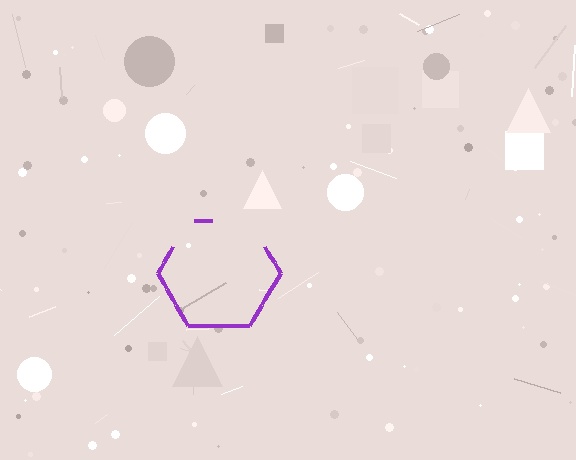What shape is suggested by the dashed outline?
The dashed outline suggests a hexagon.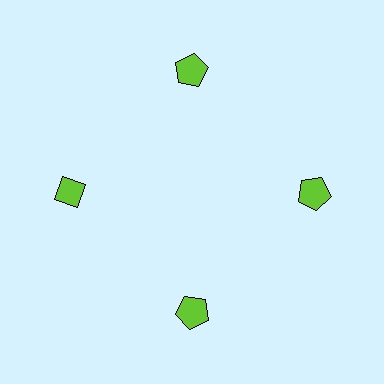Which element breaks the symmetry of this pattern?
The lime diamond at roughly the 9 o'clock position breaks the symmetry. All other shapes are lime pentagons.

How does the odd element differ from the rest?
It has a different shape: diamond instead of pentagon.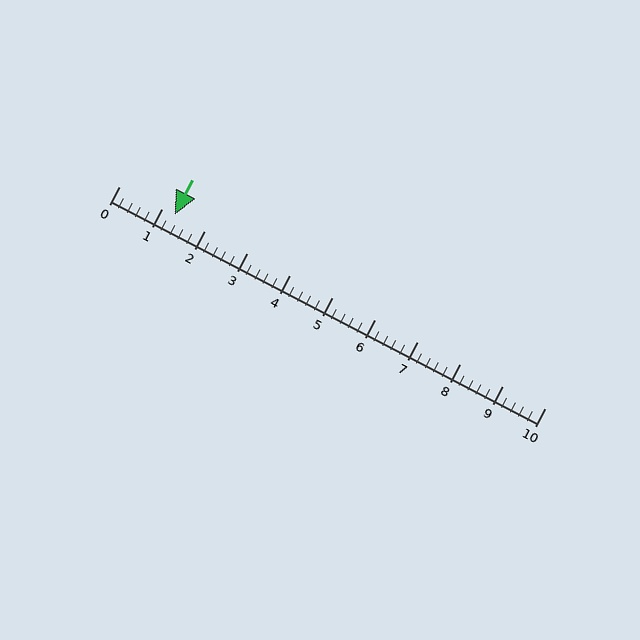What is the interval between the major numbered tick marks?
The major tick marks are spaced 1 units apart.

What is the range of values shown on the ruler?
The ruler shows values from 0 to 10.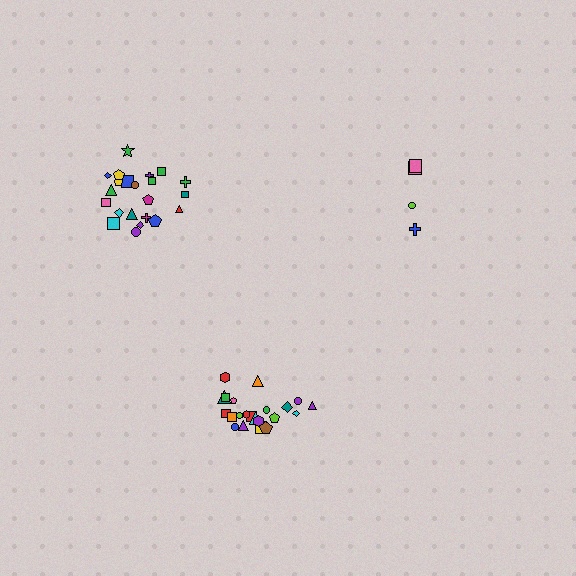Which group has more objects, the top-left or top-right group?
The top-left group.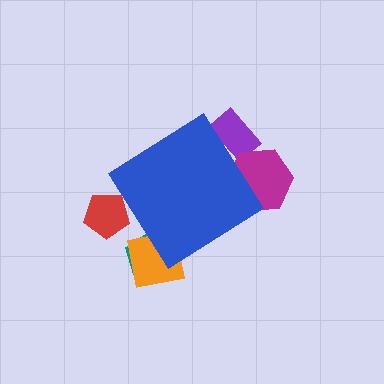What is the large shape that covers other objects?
A blue diamond.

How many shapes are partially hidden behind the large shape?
6 shapes are partially hidden.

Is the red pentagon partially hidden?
Yes, the red pentagon is partially hidden behind the blue diamond.